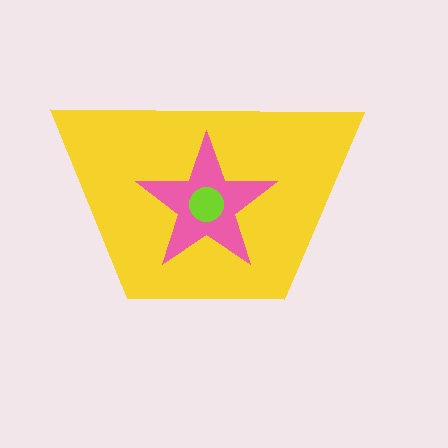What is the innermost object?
The lime circle.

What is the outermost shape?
The yellow trapezoid.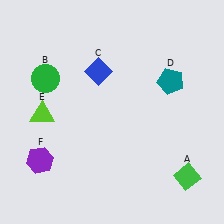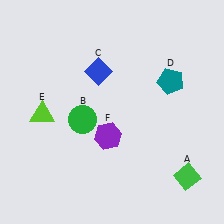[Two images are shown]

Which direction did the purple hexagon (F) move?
The purple hexagon (F) moved right.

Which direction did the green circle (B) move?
The green circle (B) moved down.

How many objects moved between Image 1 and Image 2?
2 objects moved between the two images.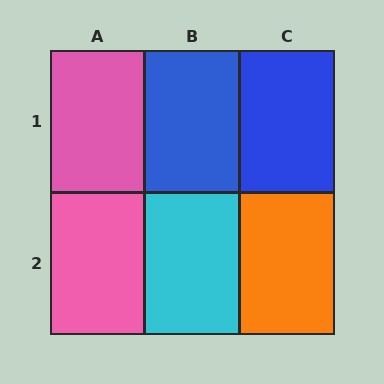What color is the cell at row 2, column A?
Pink.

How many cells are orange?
1 cell is orange.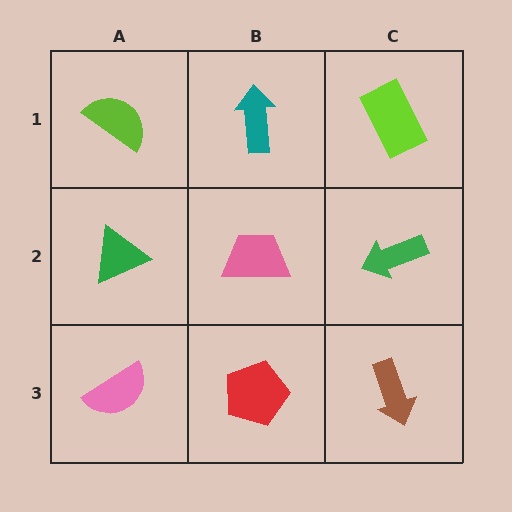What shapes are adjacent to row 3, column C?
A green arrow (row 2, column C), a red pentagon (row 3, column B).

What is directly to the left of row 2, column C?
A pink trapezoid.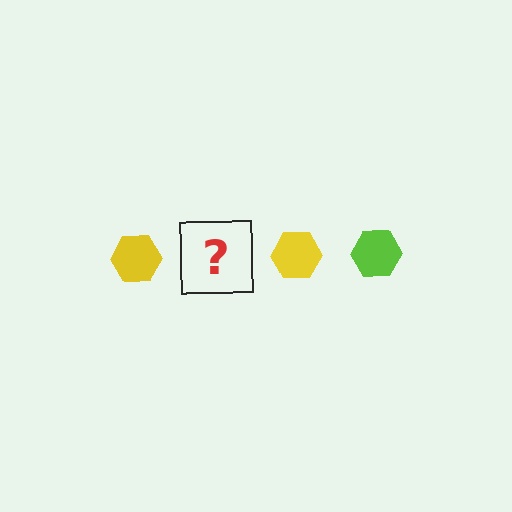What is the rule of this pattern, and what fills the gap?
The rule is that the pattern cycles through yellow, lime hexagons. The gap should be filled with a lime hexagon.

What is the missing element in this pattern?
The missing element is a lime hexagon.